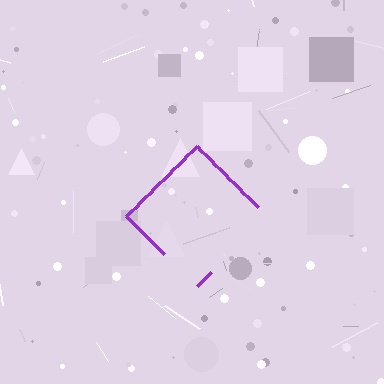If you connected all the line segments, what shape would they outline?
They would outline a diamond.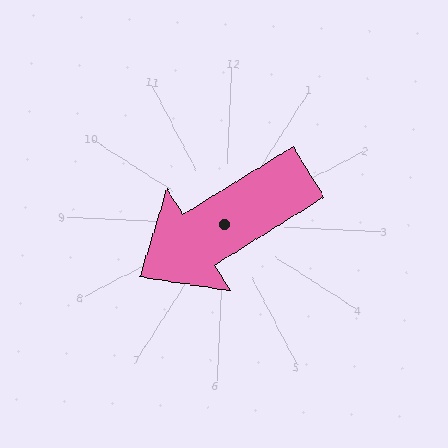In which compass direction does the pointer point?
Southwest.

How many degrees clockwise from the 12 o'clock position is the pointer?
Approximately 236 degrees.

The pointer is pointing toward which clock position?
Roughly 8 o'clock.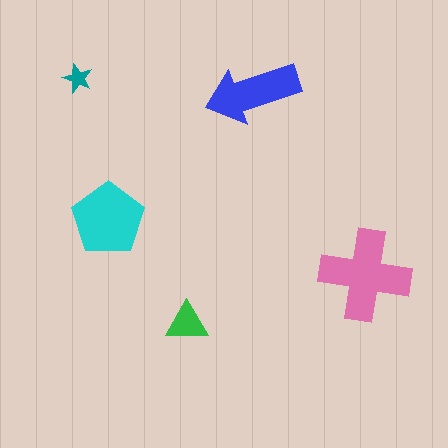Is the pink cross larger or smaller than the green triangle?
Larger.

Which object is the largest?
The pink cross.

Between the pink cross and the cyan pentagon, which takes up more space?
The pink cross.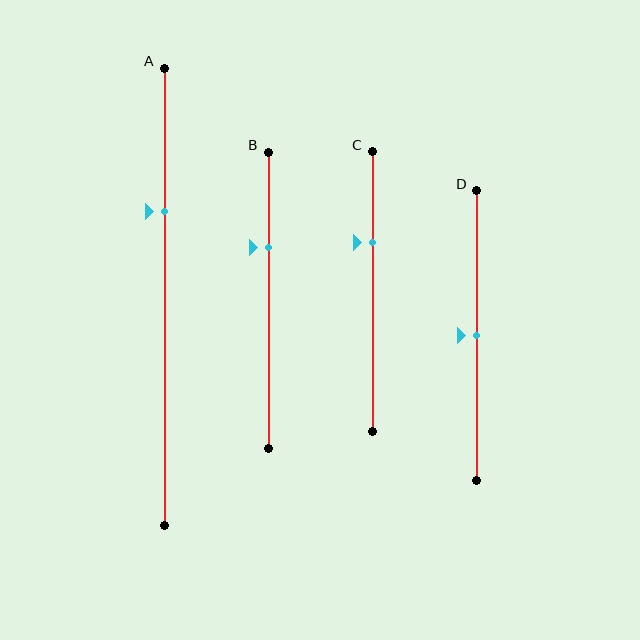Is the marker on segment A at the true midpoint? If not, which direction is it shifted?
No, the marker on segment A is shifted upward by about 19% of the segment length.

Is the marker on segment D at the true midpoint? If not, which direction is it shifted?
Yes, the marker on segment D is at the true midpoint.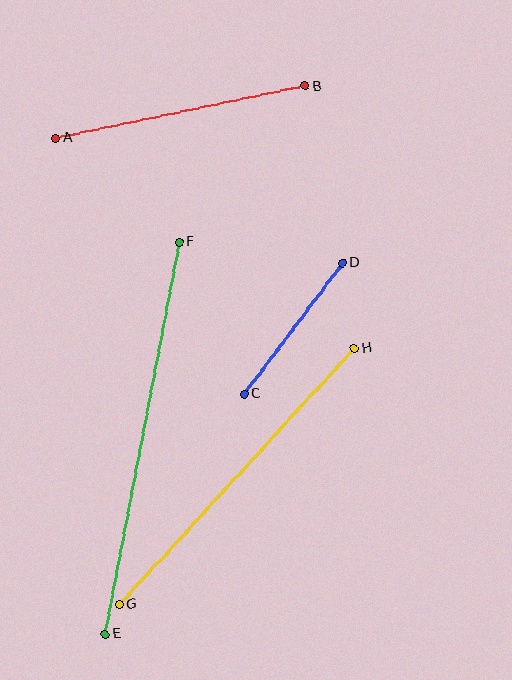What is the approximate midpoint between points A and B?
The midpoint is at approximately (180, 112) pixels.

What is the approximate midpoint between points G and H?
The midpoint is at approximately (237, 476) pixels.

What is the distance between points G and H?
The distance is approximately 348 pixels.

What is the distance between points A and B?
The distance is approximately 255 pixels.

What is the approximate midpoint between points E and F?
The midpoint is at approximately (142, 438) pixels.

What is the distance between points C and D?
The distance is approximately 164 pixels.